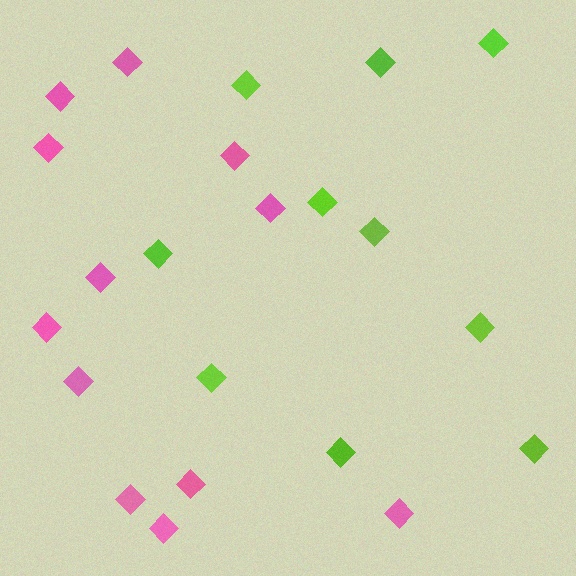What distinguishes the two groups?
There are 2 groups: one group of pink diamonds (12) and one group of lime diamonds (10).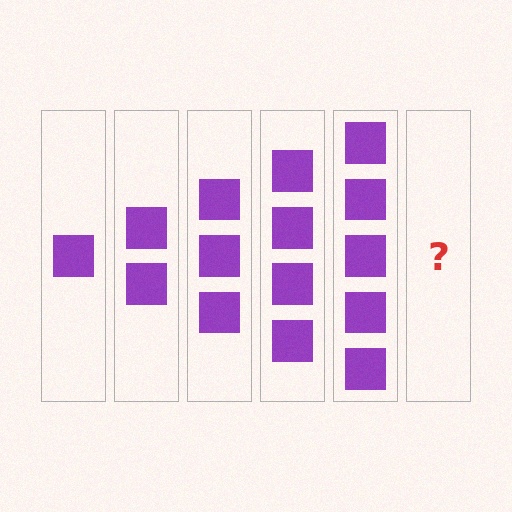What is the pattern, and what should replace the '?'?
The pattern is that each step adds one more square. The '?' should be 6 squares.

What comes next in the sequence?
The next element should be 6 squares.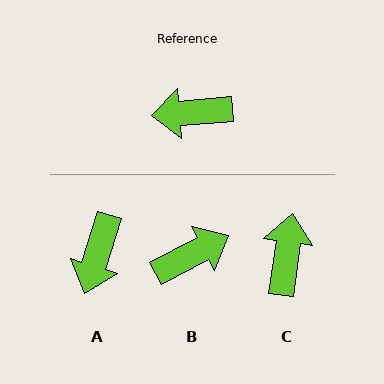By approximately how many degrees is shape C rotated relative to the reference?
Approximately 102 degrees clockwise.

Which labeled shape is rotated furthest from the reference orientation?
B, about 158 degrees away.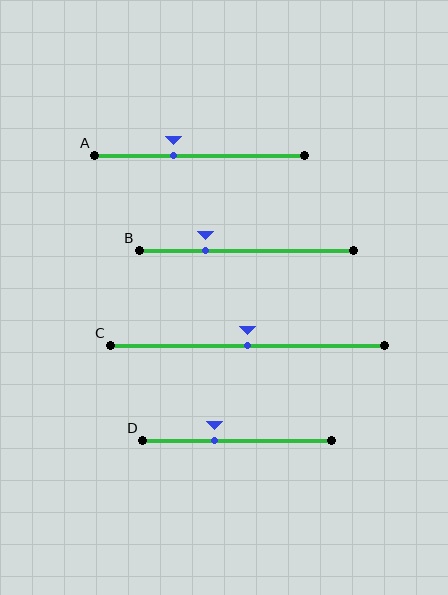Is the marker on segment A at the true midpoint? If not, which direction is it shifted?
No, the marker on segment A is shifted to the left by about 12% of the segment length.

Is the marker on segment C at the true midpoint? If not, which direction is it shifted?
Yes, the marker on segment C is at the true midpoint.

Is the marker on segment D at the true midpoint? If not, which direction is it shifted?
No, the marker on segment D is shifted to the left by about 12% of the segment length.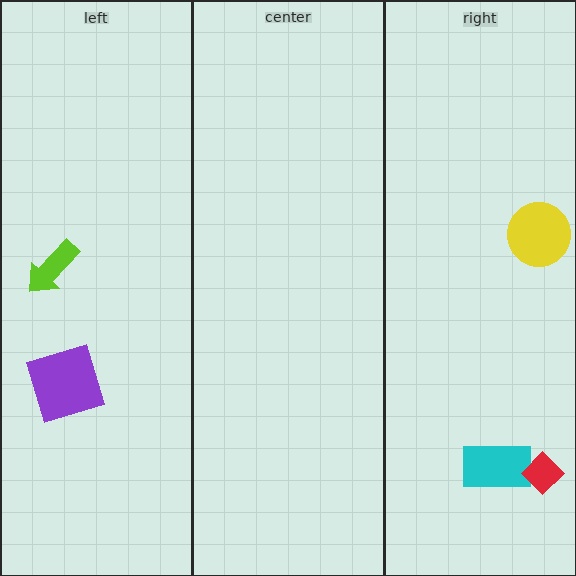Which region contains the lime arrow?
The left region.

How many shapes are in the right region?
3.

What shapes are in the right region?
The cyan rectangle, the red diamond, the yellow circle.